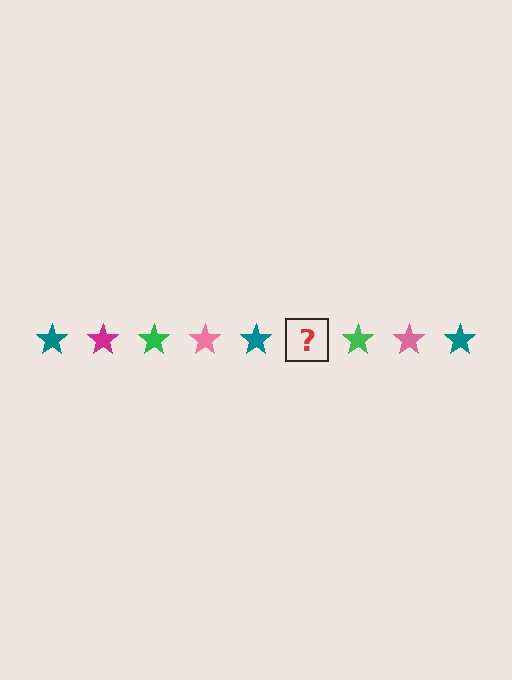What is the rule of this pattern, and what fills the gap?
The rule is that the pattern cycles through teal, magenta, green, pink stars. The gap should be filled with a magenta star.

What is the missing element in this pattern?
The missing element is a magenta star.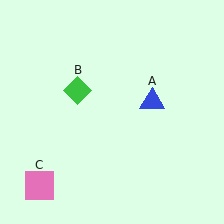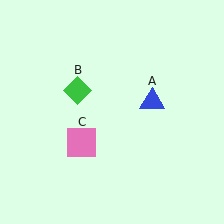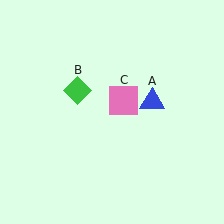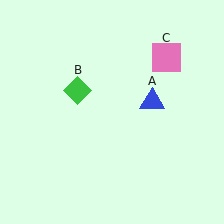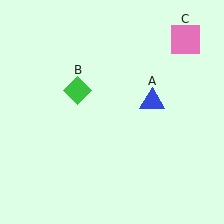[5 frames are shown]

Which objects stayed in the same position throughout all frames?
Blue triangle (object A) and green diamond (object B) remained stationary.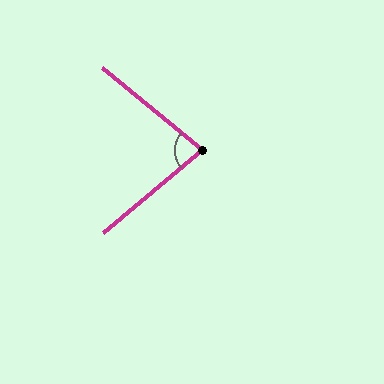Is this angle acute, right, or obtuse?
It is acute.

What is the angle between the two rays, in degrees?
Approximately 79 degrees.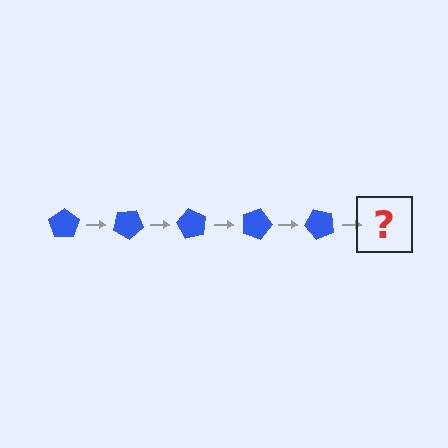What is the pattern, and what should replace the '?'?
The pattern is that the pentagon rotates 30 degrees each step. The '?' should be a blue pentagon rotated 150 degrees.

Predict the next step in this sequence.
The next step is a blue pentagon rotated 150 degrees.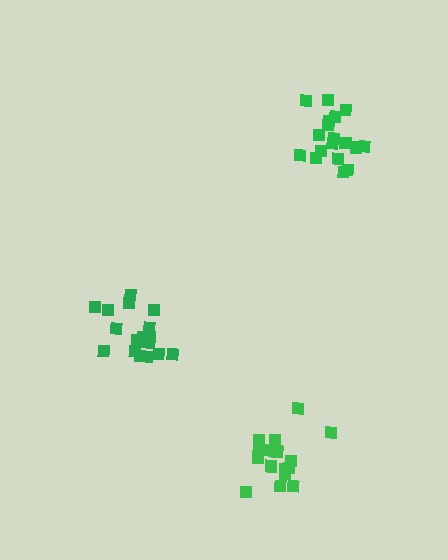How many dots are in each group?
Group 1: 18 dots, Group 2: 17 dots, Group 3: 18 dots (53 total).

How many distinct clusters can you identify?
There are 3 distinct clusters.